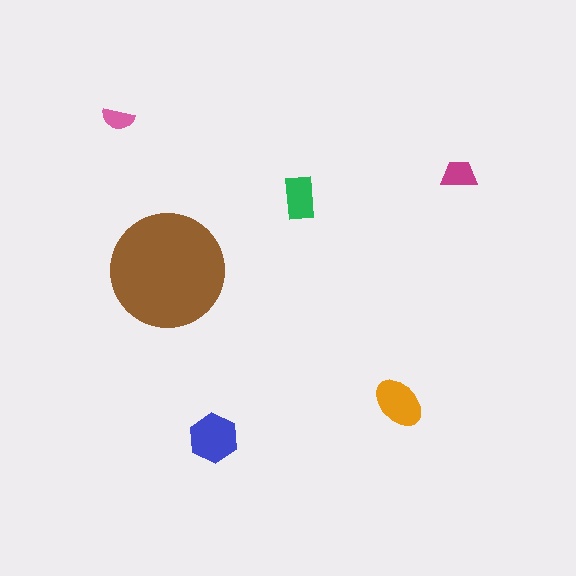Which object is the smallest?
The pink semicircle.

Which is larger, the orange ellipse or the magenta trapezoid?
The orange ellipse.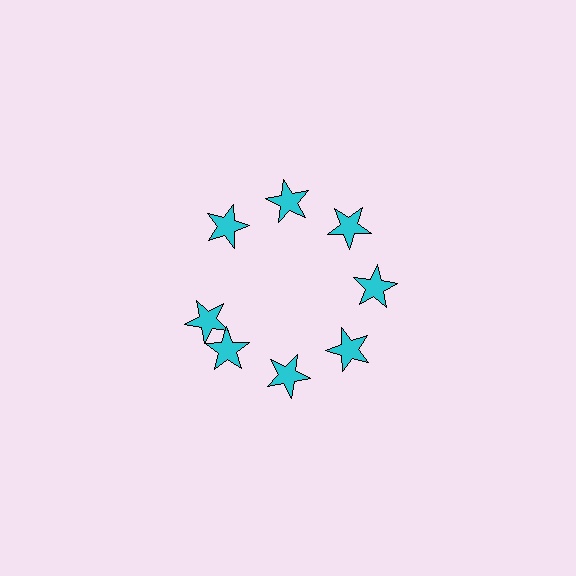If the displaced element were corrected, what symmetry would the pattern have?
It would have 8-fold rotational symmetry — the pattern would map onto itself every 45 degrees.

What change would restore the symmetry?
The symmetry would be restored by rotating it back into even spacing with its neighbors so that all 8 stars sit at equal angles and equal distance from the center.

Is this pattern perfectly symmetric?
No. The 8 cyan stars are arranged in a ring, but one element near the 9 o'clock position is rotated out of alignment along the ring, breaking the 8-fold rotational symmetry.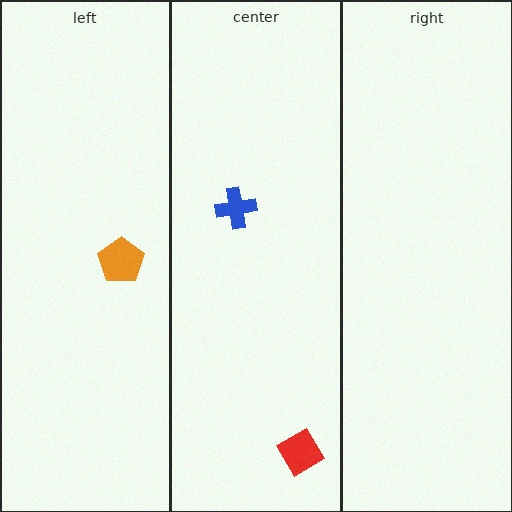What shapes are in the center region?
The blue cross, the red square.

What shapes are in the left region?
The orange pentagon.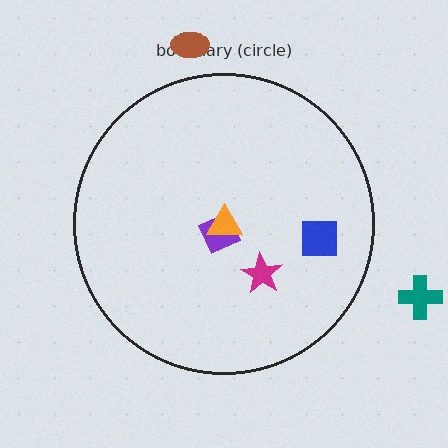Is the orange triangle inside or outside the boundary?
Inside.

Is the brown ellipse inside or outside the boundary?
Outside.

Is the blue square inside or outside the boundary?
Inside.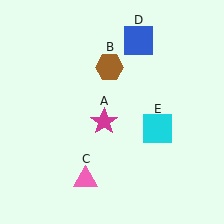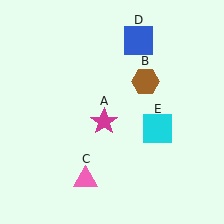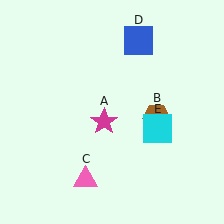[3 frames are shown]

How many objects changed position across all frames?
1 object changed position: brown hexagon (object B).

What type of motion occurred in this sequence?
The brown hexagon (object B) rotated clockwise around the center of the scene.